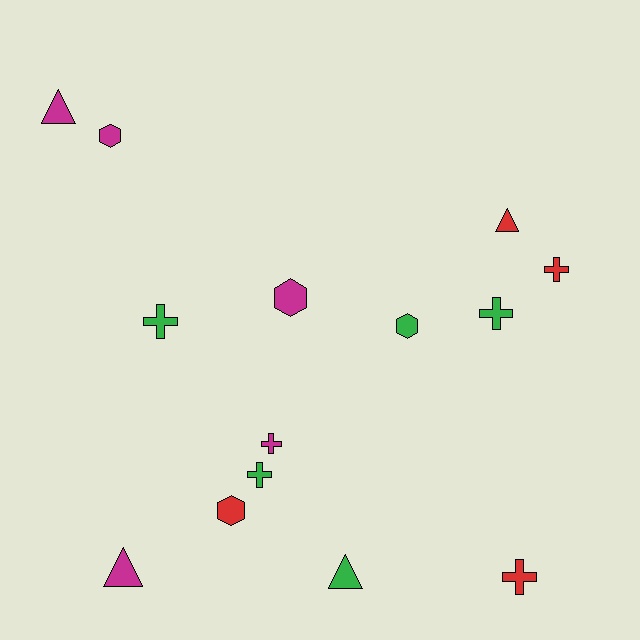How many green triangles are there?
There is 1 green triangle.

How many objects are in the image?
There are 14 objects.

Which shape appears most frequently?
Cross, with 6 objects.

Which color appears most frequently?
Green, with 5 objects.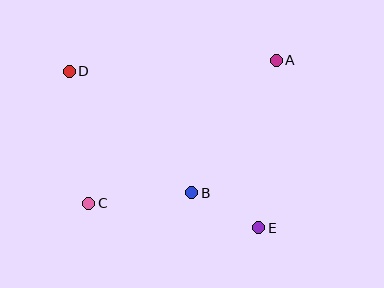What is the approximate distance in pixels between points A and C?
The distance between A and C is approximately 236 pixels.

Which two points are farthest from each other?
Points D and E are farthest from each other.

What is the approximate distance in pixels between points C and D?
The distance between C and D is approximately 133 pixels.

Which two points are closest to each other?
Points B and E are closest to each other.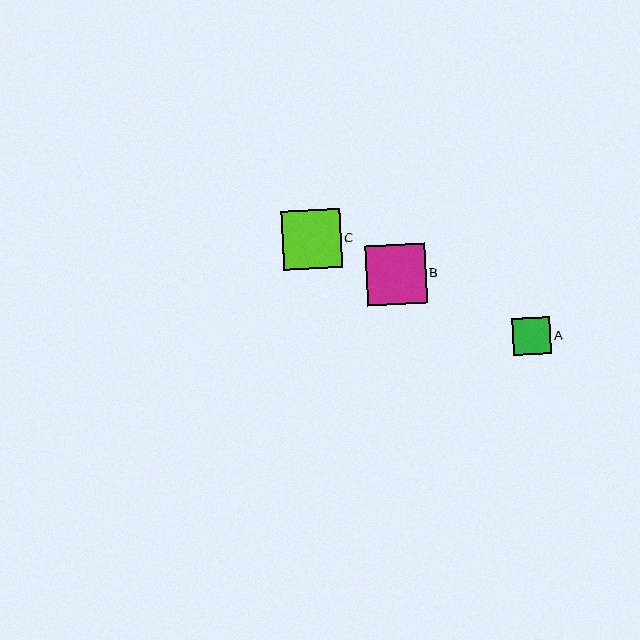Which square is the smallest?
Square A is the smallest with a size of approximately 38 pixels.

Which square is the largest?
Square B is the largest with a size of approximately 60 pixels.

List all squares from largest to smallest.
From largest to smallest: B, C, A.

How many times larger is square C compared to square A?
Square C is approximately 1.6 times the size of square A.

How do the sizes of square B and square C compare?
Square B and square C are approximately the same size.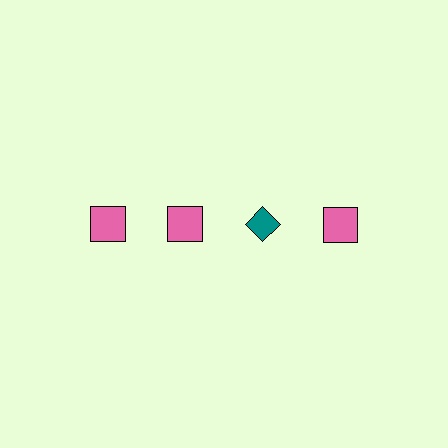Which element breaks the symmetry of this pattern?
The teal diamond in the top row, center column breaks the symmetry. All other shapes are pink squares.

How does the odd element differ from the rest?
It differs in both color (teal instead of pink) and shape (diamond instead of square).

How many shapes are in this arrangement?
There are 4 shapes arranged in a grid pattern.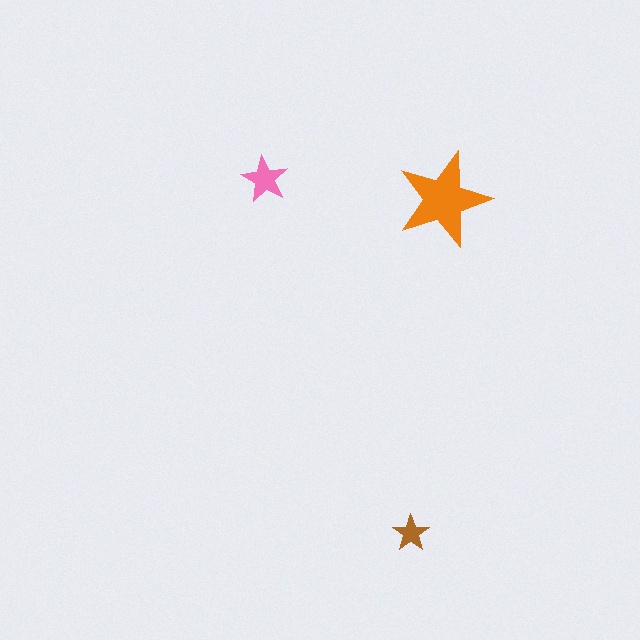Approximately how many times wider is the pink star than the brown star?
About 1.5 times wider.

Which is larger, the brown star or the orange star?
The orange one.